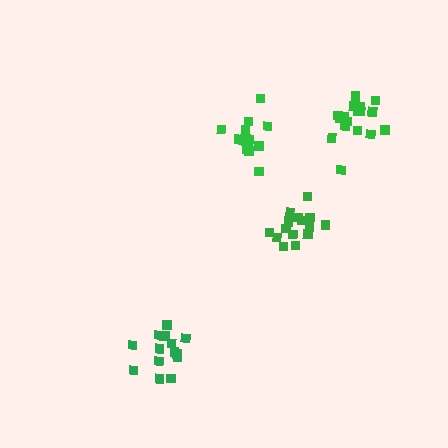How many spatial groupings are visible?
There are 4 spatial groupings.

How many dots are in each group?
Group 1: 16 dots, Group 2: 15 dots, Group 3: 14 dots, Group 4: 18 dots (63 total).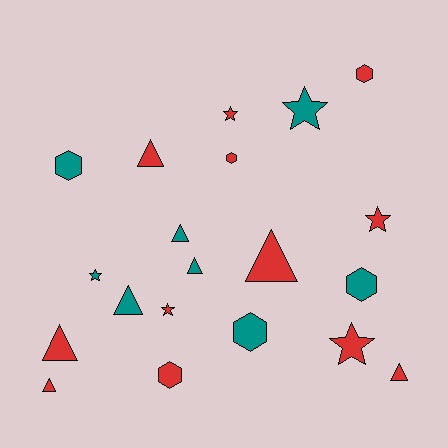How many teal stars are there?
There are 2 teal stars.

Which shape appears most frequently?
Triangle, with 8 objects.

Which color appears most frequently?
Red, with 12 objects.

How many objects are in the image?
There are 20 objects.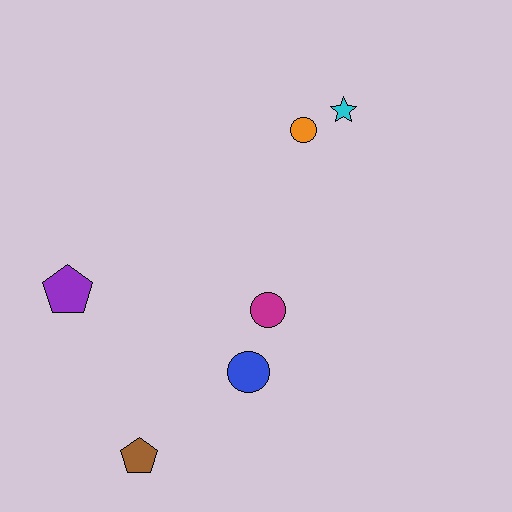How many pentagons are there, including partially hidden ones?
There are 2 pentagons.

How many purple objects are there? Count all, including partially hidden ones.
There is 1 purple object.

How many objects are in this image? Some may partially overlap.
There are 6 objects.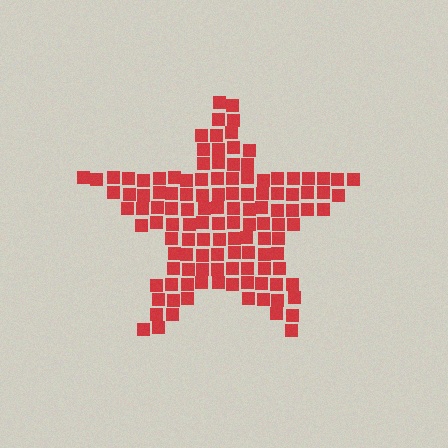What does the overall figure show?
The overall figure shows a star.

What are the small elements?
The small elements are squares.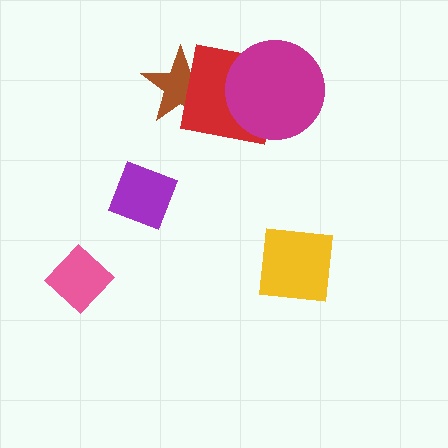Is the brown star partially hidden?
Yes, it is partially covered by another shape.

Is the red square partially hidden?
Yes, it is partially covered by another shape.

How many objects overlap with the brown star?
1 object overlaps with the brown star.